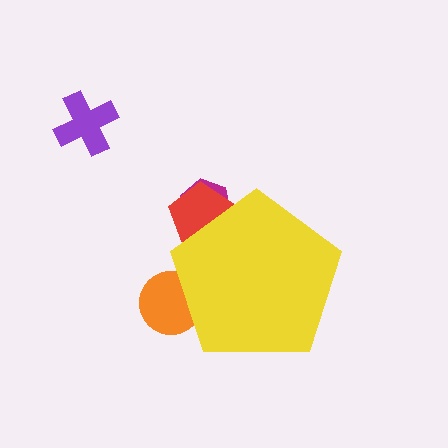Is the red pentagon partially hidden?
Yes, the red pentagon is partially hidden behind the yellow pentagon.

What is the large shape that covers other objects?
A yellow pentagon.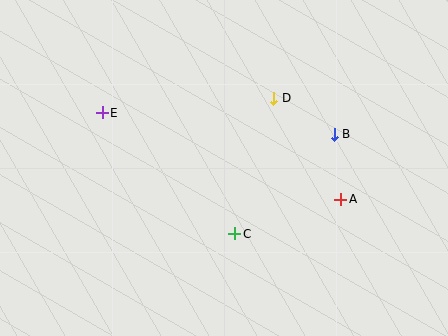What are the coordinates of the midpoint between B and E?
The midpoint between B and E is at (218, 124).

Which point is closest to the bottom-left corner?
Point E is closest to the bottom-left corner.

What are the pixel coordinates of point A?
Point A is at (341, 199).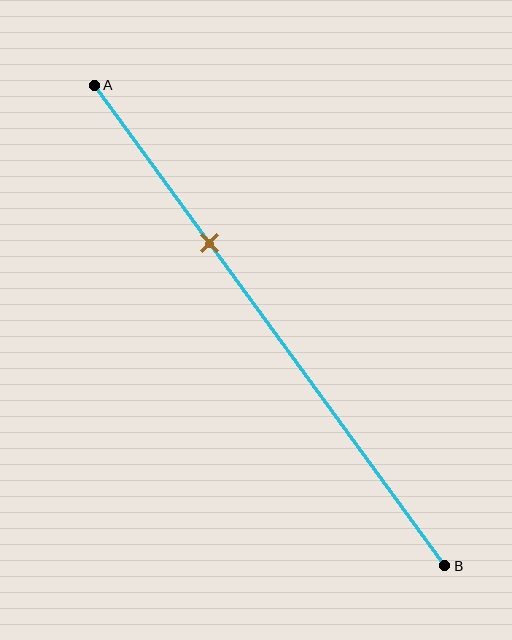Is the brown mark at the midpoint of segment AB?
No, the mark is at about 35% from A, not at the 50% midpoint.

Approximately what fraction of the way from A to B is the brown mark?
The brown mark is approximately 35% of the way from A to B.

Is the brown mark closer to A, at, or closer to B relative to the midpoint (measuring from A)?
The brown mark is closer to point A than the midpoint of segment AB.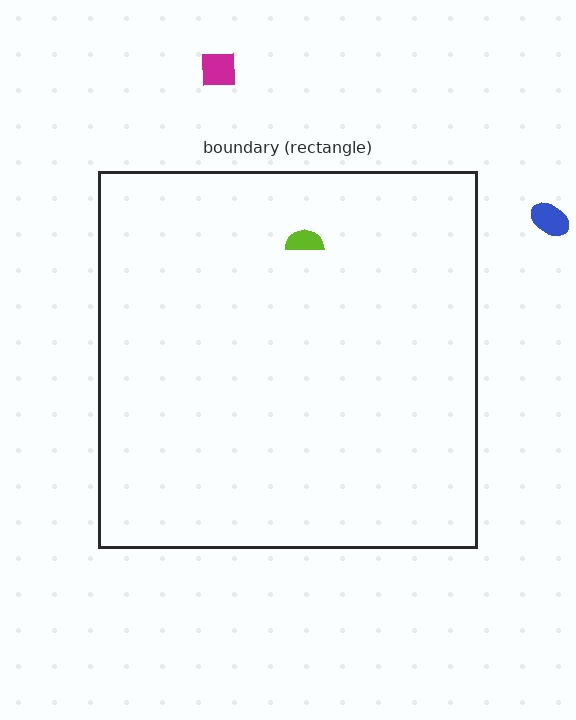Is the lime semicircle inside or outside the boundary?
Inside.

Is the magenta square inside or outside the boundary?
Outside.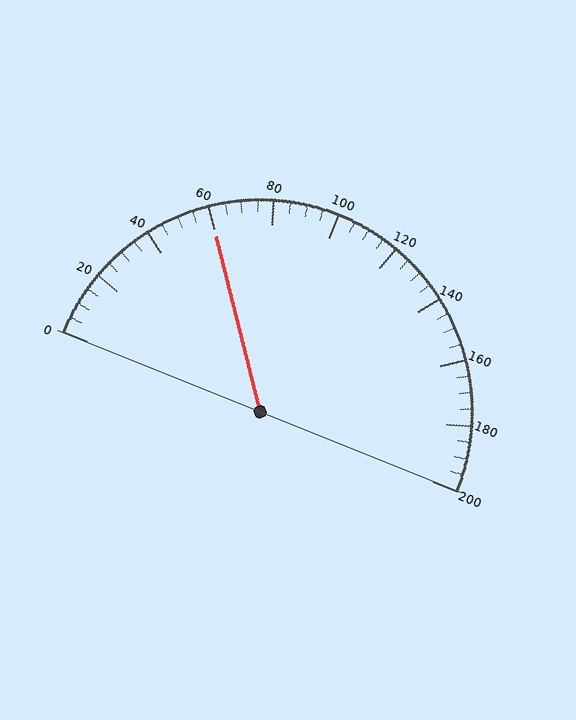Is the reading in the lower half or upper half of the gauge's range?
The reading is in the lower half of the range (0 to 200).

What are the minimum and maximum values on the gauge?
The gauge ranges from 0 to 200.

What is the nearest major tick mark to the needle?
The nearest major tick mark is 60.